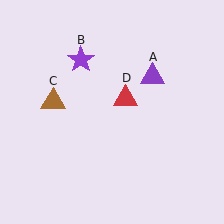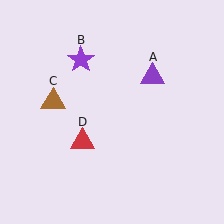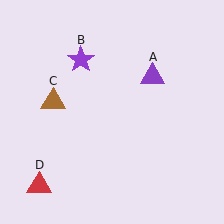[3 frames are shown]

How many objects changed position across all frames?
1 object changed position: red triangle (object D).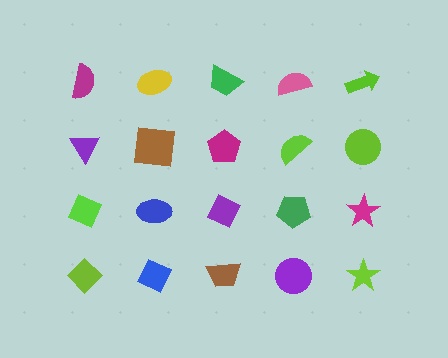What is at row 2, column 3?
A magenta pentagon.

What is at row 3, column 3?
A purple diamond.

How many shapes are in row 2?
5 shapes.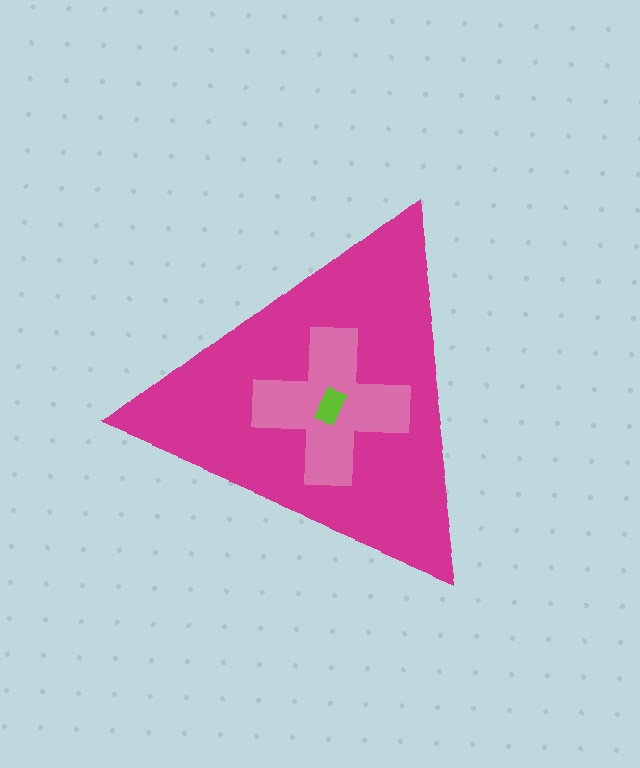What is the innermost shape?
The lime rectangle.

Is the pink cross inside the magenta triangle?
Yes.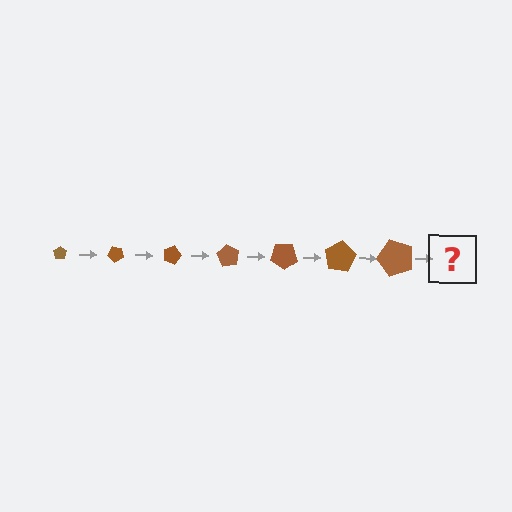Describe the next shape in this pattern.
It should be a pentagon, larger than the previous one and rotated 315 degrees from the start.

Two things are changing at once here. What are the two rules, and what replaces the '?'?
The two rules are that the pentagon grows larger each step and it rotates 45 degrees each step. The '?' should be a pentagon, larger than the previous one and rotated 315 degrees from the start.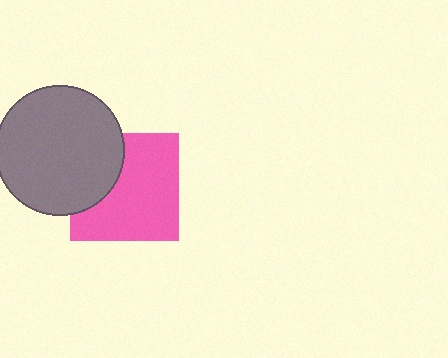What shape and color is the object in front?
The object in front is a gray circle.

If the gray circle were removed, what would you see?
You would see the complete pink square.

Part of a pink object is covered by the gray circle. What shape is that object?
It is a square.